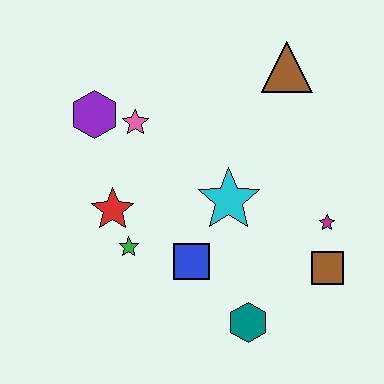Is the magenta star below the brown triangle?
Yes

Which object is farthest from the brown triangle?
The teal hexagon is farthest from the brown triangle.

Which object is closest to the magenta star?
The brown square is closest to the magenta star.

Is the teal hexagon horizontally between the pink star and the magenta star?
Yes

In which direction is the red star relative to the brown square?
The red star is to the left of the brown square.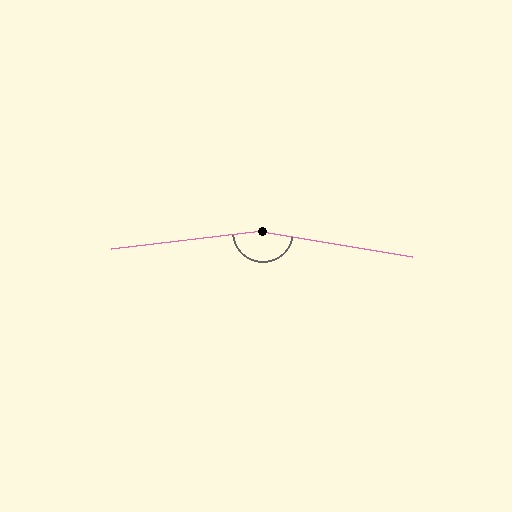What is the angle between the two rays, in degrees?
Approximately 164 degrees.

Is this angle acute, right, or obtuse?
It is obtuse.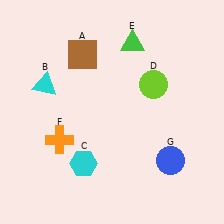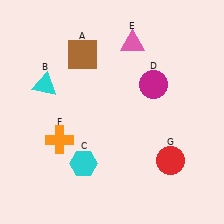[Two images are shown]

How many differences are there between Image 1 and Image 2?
There are 3 differences between the two images.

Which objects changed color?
D changed from lime to magenta. E changed from green to pink. G changed from blue to red.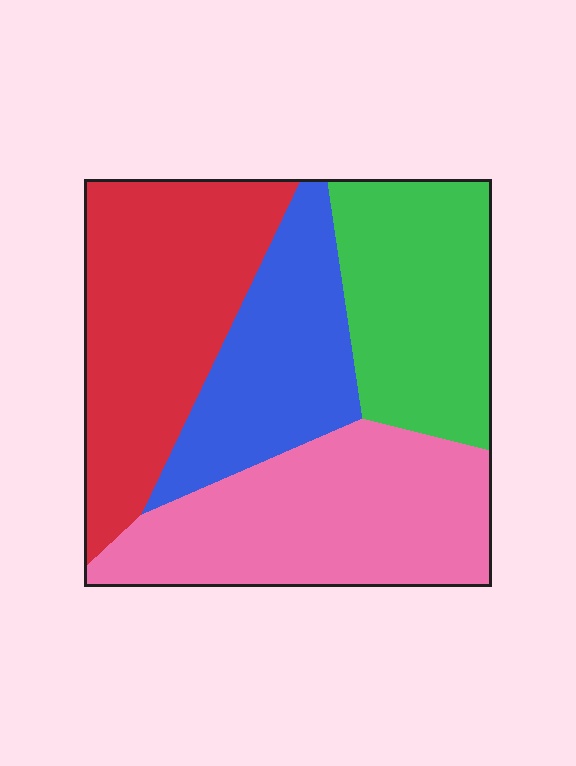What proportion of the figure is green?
Green takes up less than a quarter of the figure.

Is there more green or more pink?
Pink.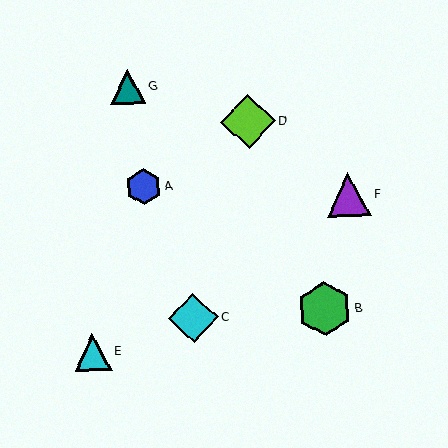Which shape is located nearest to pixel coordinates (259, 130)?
The lime diamond (labeled D) at (248, 122) is nearest to that location.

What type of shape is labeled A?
Shape A is a blue hexagon.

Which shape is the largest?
The lime diamond (labeled D) is the largest.